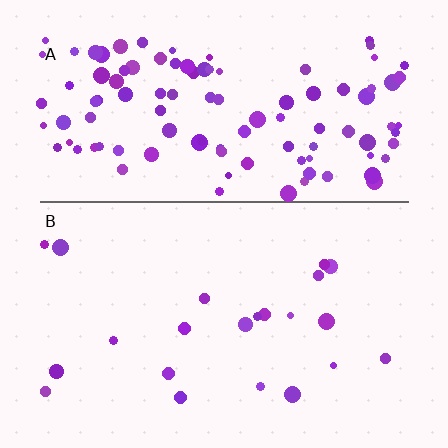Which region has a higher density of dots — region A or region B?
A (the top).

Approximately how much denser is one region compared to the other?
Approximately 5.1× — region A over region B.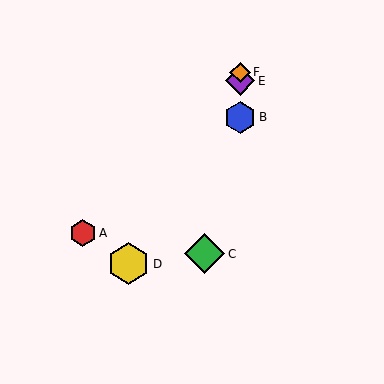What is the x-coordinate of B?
Object B is at x≈240.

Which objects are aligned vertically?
Objects B, E, F are aligned vertically.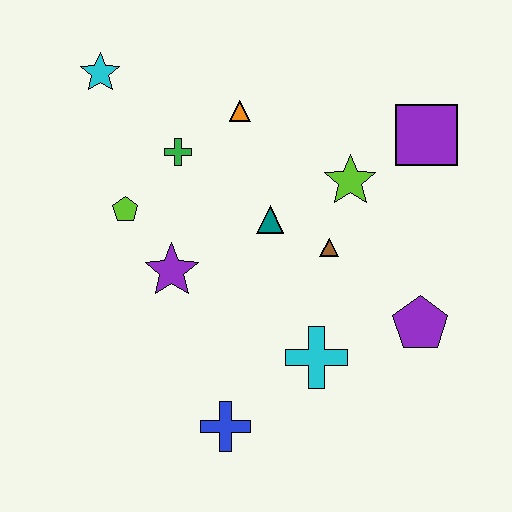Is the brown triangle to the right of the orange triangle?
Yes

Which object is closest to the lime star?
The brown triangle is closest to the lime star.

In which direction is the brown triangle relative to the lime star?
The brown triangle is below the lime star.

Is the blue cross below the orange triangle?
Yes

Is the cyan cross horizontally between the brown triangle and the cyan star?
Yes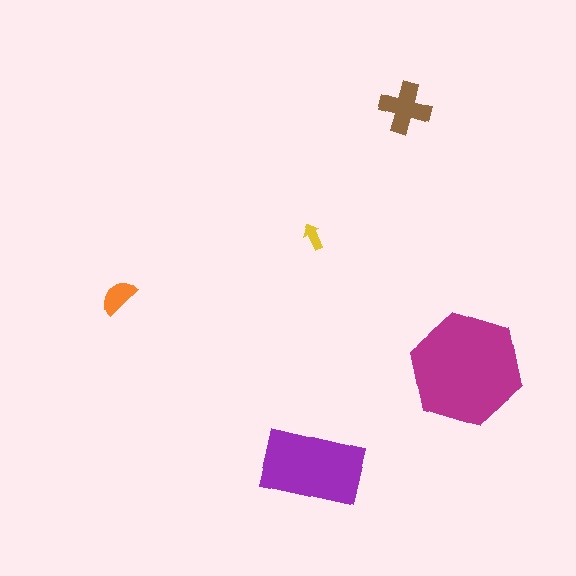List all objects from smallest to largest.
The yellow arrow, the orange semicircle, the brown cross, the purple rectangle, the magenta hexagon.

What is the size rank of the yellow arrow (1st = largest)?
5th.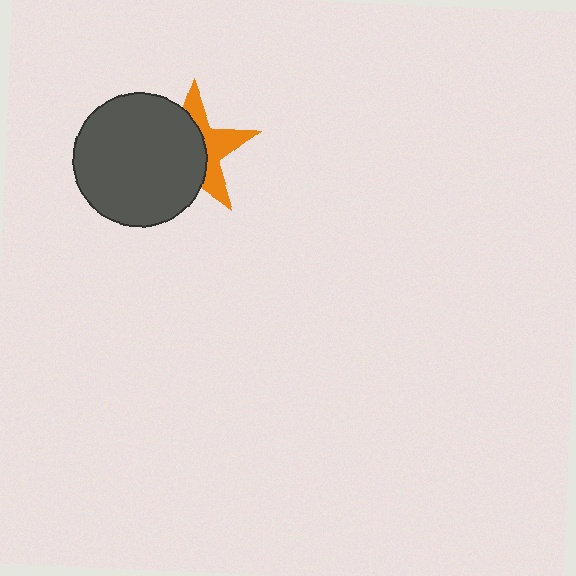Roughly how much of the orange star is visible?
A small part of it is visible (roughly 41%).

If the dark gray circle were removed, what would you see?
You would see the complete orange star.